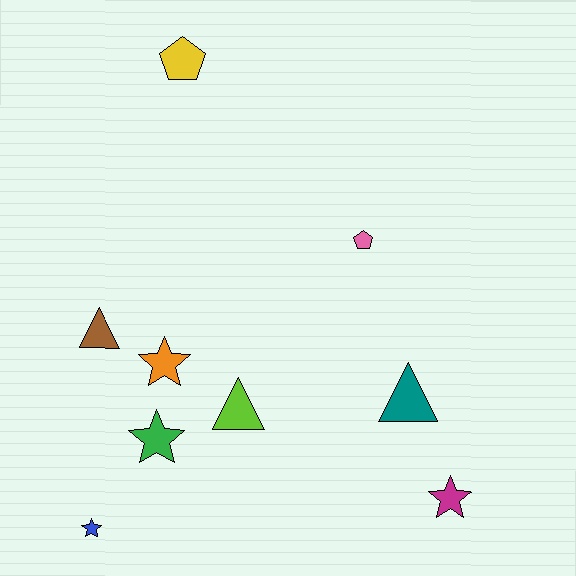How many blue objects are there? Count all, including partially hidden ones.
There is 1 blue object.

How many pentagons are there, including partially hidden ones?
There are 2 pentagons.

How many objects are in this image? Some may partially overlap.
There are 9 objects.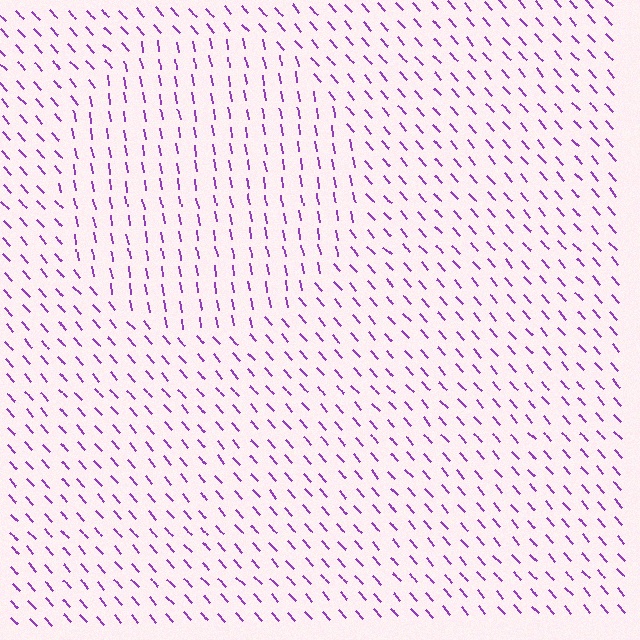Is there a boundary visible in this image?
Yes, there is a texture boundary formed by a change in line orientation.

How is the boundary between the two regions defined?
The boundary is defined purely by a change in line orientation (approximately 31 degrees difference). All lines are the same color and thickness.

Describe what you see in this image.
The image is filled with small purple line segments. A circle region in the image has lines oriented differently from the surrounding lines, creating a visible texture boundary.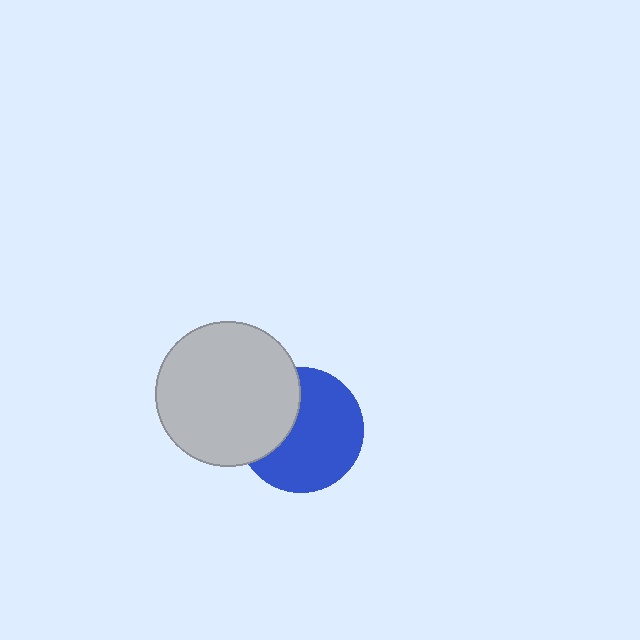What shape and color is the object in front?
The object in front is a light gray circle.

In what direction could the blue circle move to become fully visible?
The blue circle could move right. That would shift it out from behind the light gray circle entirely.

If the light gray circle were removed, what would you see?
You would see the complete blue circle.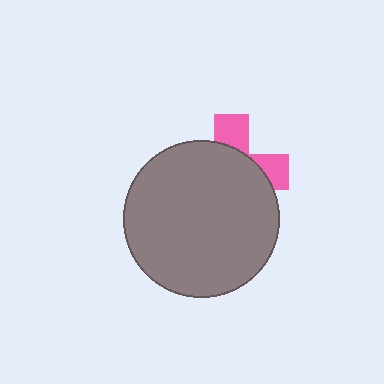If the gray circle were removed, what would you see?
You would see the complete pink cross.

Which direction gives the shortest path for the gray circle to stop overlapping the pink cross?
Moving down gives the shortest separation.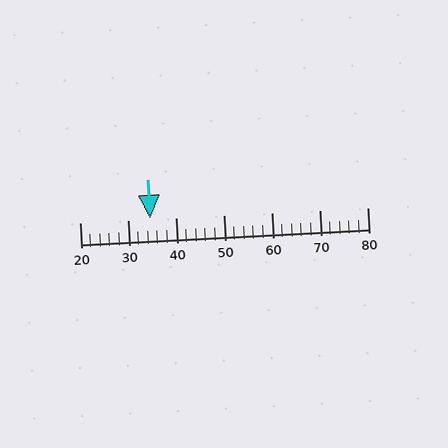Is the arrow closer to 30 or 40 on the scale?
The arrow is closer to 30.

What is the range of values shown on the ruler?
The ruler shows values from 20 to 80.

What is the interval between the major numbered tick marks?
The major tick marks are spaced 10 units apart.